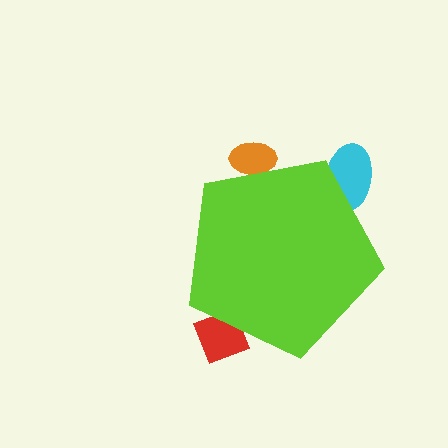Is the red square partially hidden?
Yes, the red square is partially hidden behind the lime pentagon.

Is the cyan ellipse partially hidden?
Yes, the cyan ellipse is partially hidden behind the lime pentagon.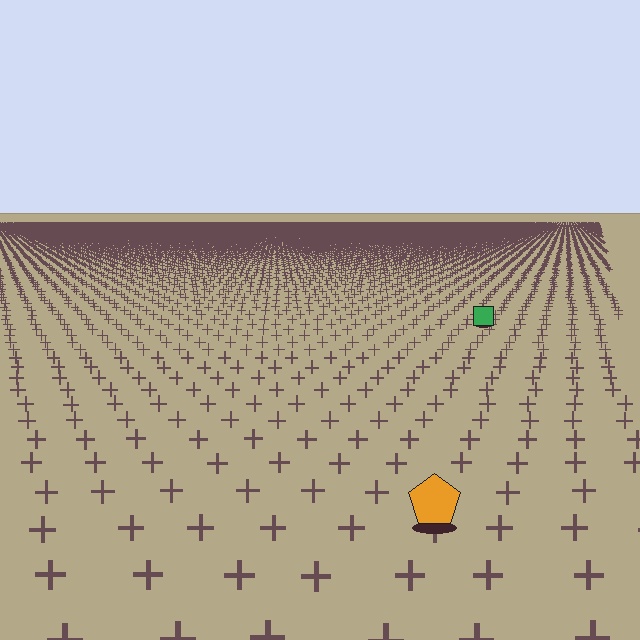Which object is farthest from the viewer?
The green square is farthest from the viewer. It appears smaller and the ground texture around it is denser.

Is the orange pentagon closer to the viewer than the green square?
Yes. The orange pentagon is closer — you can tell from the texture gradient: the ground texture is coarser near it.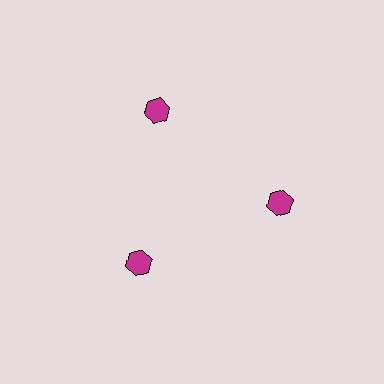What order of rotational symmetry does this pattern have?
This pattern has 3-fold rotational symmetry.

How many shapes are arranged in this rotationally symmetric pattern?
There are 3 shapes, arranged in 3 groups of 1.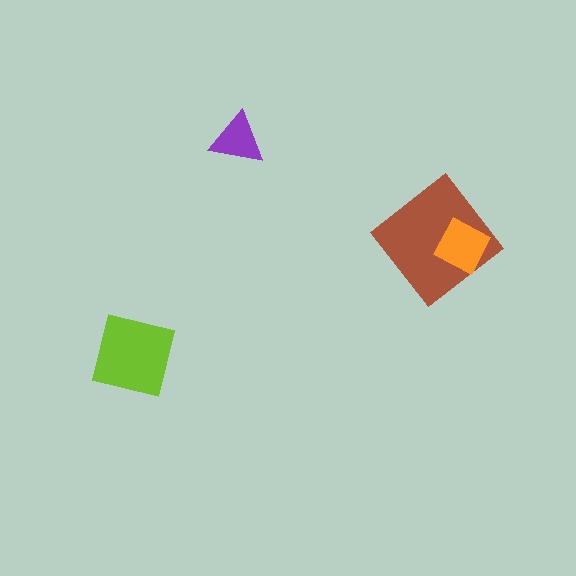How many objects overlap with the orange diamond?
1 object overlaps with the orange diamond.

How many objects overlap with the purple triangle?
0 objects overlap with the purple triangle.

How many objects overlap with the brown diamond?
1 object overlaps with the brown diamond.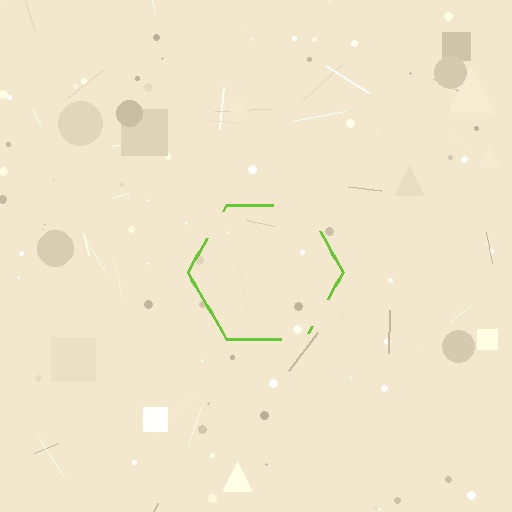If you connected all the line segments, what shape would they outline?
They would outline a hexagon.